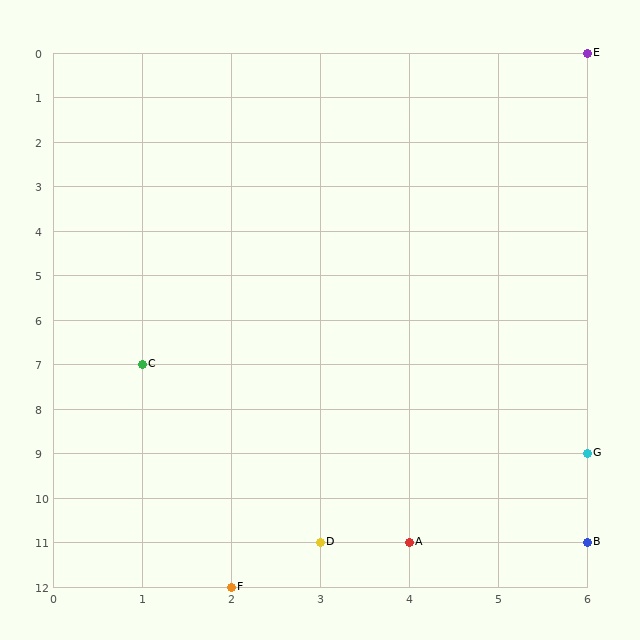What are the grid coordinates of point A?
Point A is at grid coordinates (4, 11).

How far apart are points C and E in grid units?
Points C and E are 5 columns and 7 rows apart (about 8.6 grid units diagonally).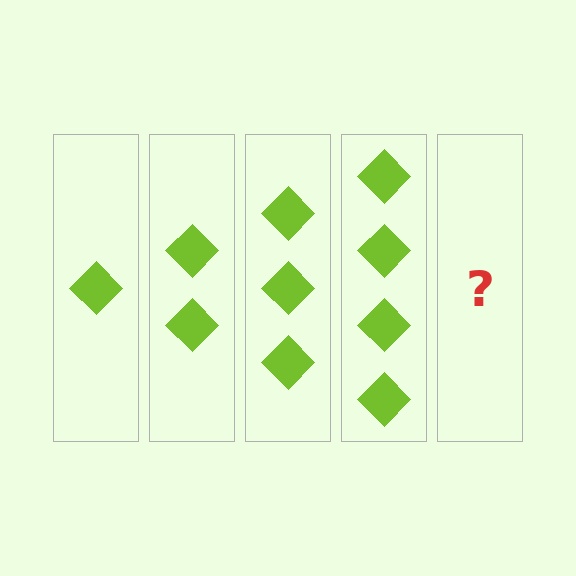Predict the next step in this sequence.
The next step is 5 diamonds.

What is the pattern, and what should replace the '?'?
The pattern is that each step adds one more diamond. The '?' should be 5 diamonds.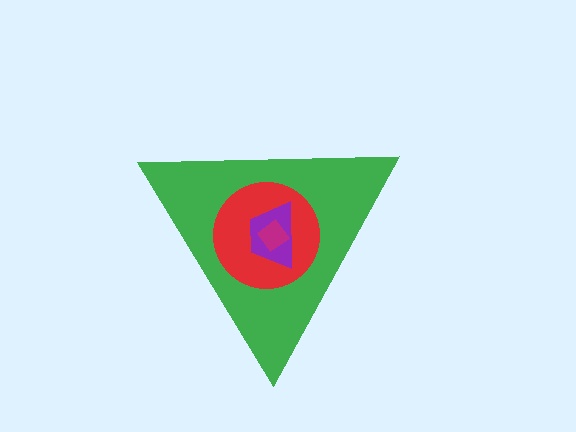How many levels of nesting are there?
4.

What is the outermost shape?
The green triangle.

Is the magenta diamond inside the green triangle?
Yes.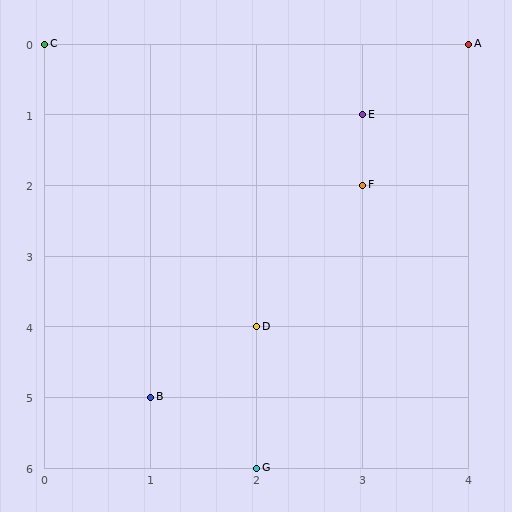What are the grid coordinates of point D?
Point D is at grid coordinates (2, 4).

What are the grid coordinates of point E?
Point E is at grid coordinates (3, 1).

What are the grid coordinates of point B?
Point B is at grid coordinates (1, 5).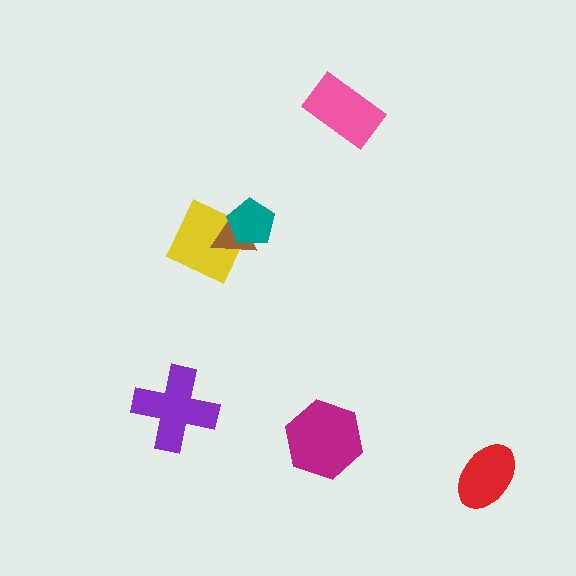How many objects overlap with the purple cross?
0 objects overlap with the purple cross.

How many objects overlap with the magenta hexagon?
0 objects overlap with the magenta hexagon.